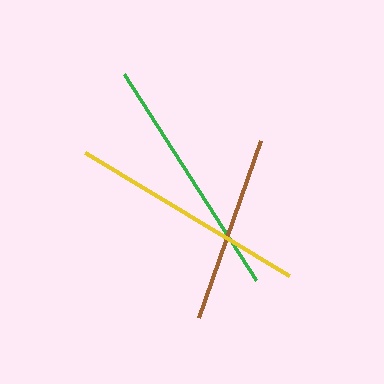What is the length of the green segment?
The green segment is approximately 245 pixels long.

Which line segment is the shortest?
The brown line is the shortest at approximately 188 pixels.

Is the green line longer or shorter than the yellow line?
The green line is longer than the yellow line.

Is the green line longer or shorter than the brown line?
The green line is longer than the brown line.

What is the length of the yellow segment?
The yellow segment is approximately 238 pixels long.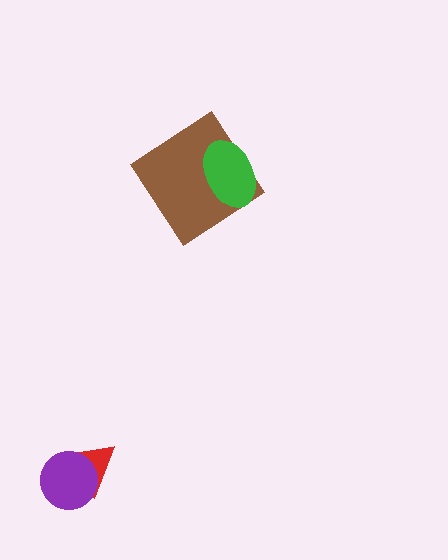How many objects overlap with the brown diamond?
1 object overlaps with the brown diamond.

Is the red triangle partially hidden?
Yes, it is partially covered by another shape.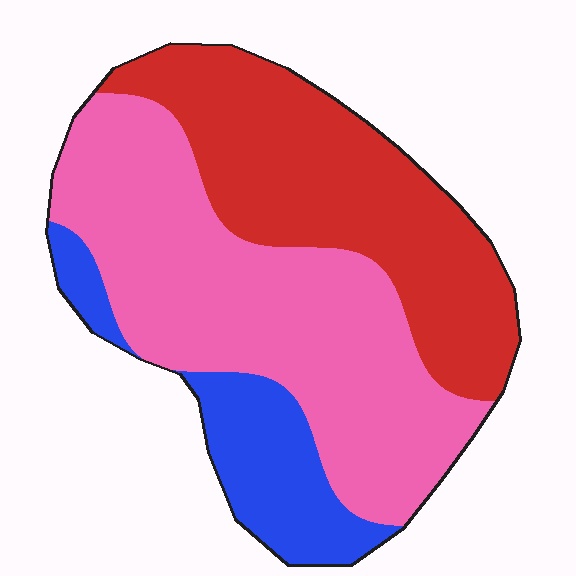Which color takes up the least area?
Blue, at roughly 15%.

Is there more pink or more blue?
Pink.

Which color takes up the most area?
Pink, at roughly 50%.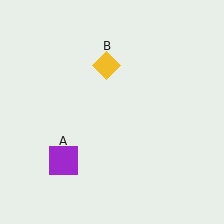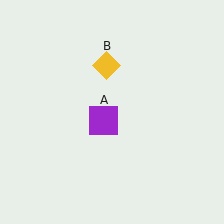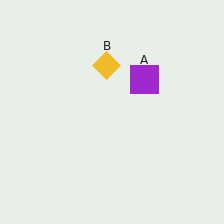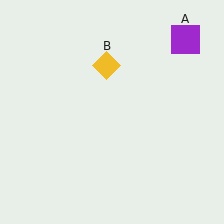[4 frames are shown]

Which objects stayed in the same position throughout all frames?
Yellow diamond (object B) remained stationary.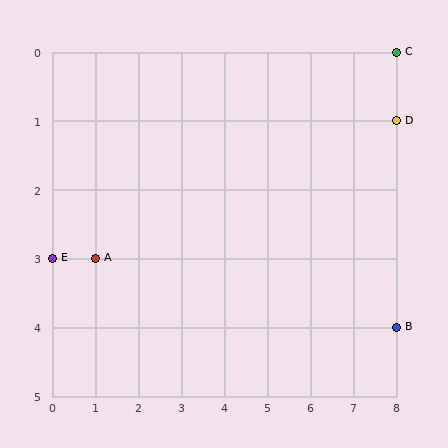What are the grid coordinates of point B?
Point B is at grid coordinates (8, 4).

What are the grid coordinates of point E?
Point E is at grid coordinates (0, 3).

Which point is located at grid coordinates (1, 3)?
Point A is at (1, 3).